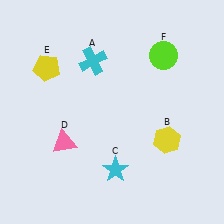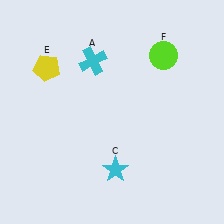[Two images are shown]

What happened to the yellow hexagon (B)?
The yellow hexagon (B) was removed in Image 2. It was in the bottom-right area of Image 1.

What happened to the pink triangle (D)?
The pink triangle (D) was removed in Image 2. It was in the bottom-left area of Image 1.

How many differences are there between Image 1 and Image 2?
There are 2 differences between the two images.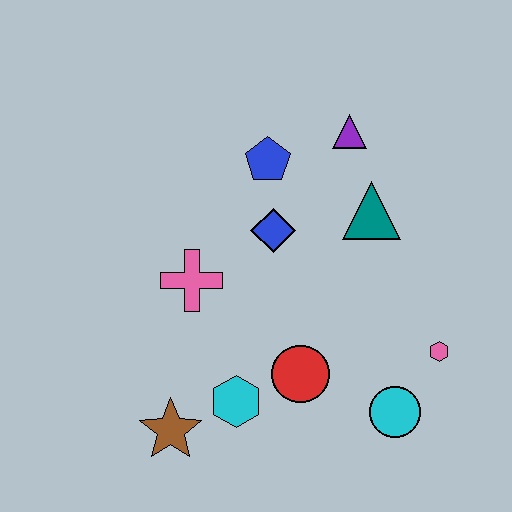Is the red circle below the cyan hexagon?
No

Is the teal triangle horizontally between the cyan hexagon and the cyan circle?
Yes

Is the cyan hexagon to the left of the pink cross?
No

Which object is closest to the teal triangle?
The purple triangle is closest to the teal triangle.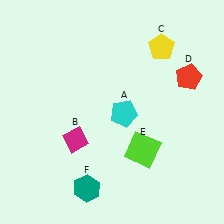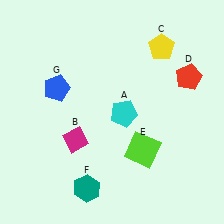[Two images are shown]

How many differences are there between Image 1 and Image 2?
There is 1 difference between the two images.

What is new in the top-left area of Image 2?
A blue pentagon (G) was added in the top-left area of Image 2.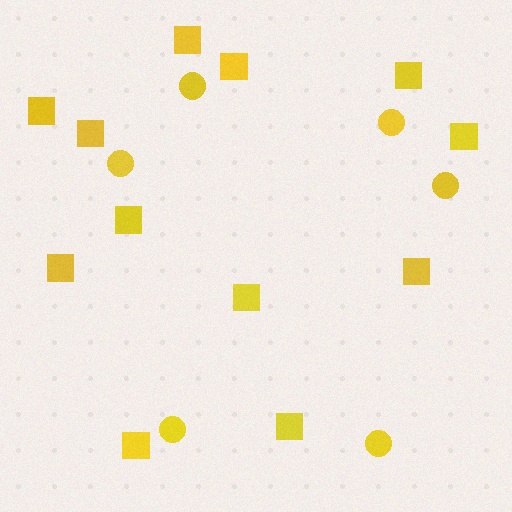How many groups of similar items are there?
There are 2 groups: one group of circles (6) and one group of squares (12).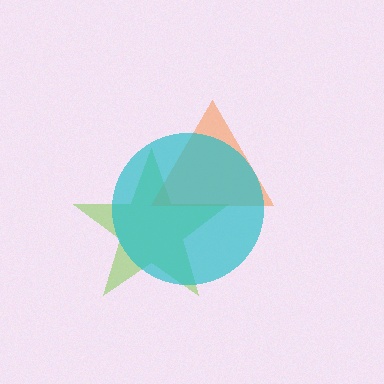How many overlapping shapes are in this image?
There are 3 overlapping shapes in the image.